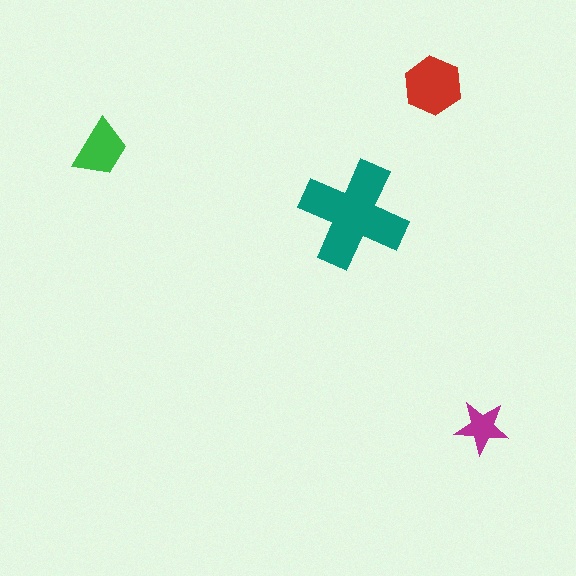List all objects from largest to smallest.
The teal cross, the red hexagon, the green trapezoid, the magenta star.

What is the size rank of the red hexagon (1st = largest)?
2nd.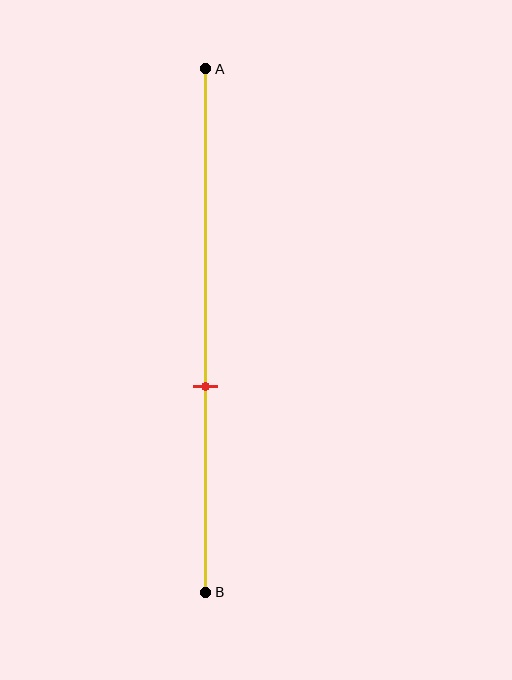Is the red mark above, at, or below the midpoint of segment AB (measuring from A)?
The red mark is below the midpoint of segment AB.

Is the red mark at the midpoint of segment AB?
No, the mark is at about 60% from A, not at the 50% midpoint.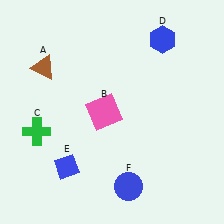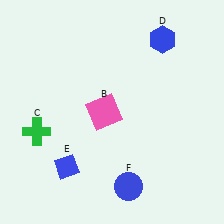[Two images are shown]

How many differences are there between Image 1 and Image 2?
There is 1 difference between the two images.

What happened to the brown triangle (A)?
The brown triangle (A) was removed in Image 2. It was in the top-left area of Image 1.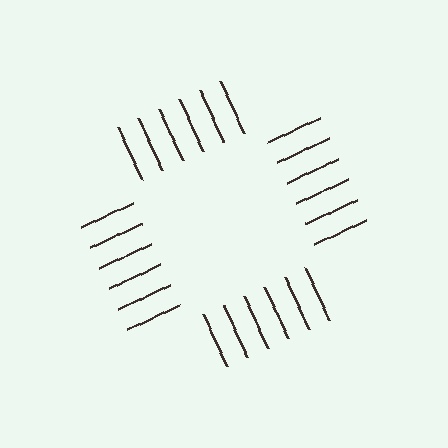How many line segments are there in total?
24 — 6 along each of the 4 edges.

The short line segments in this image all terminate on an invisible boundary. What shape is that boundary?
An illusory square — the line segments terminate on its edges but no continuous stroke is drawn.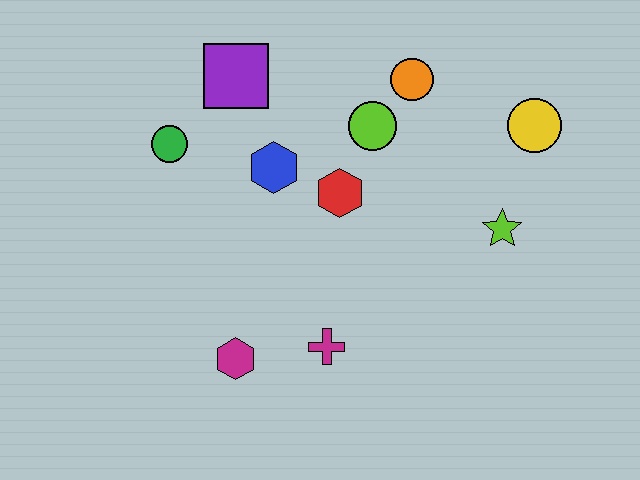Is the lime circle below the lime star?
No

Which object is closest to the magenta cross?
The magenta hexagon is closest to the magenta cross.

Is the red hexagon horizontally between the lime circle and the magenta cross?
Yes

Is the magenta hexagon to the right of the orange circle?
No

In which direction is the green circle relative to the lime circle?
The green circle is to the left of the lime circle.